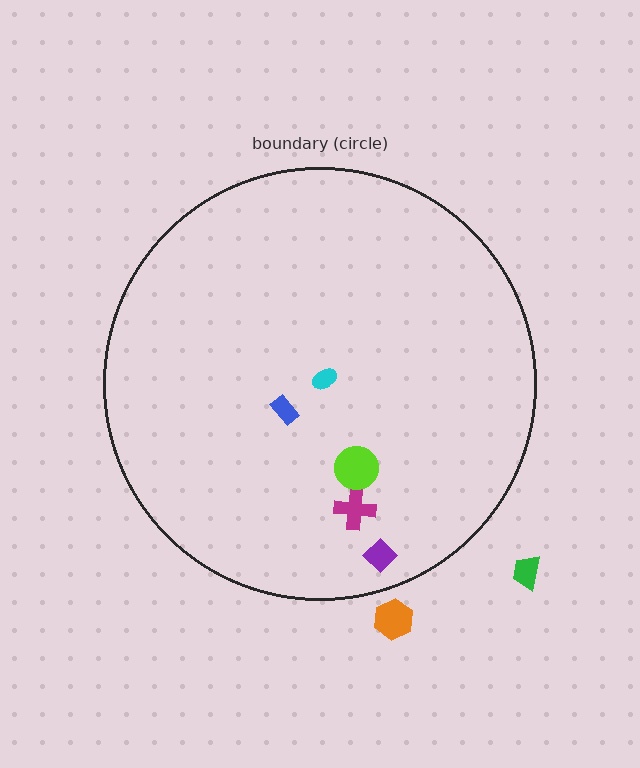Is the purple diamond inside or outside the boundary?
Inside.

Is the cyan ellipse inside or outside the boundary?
Inside.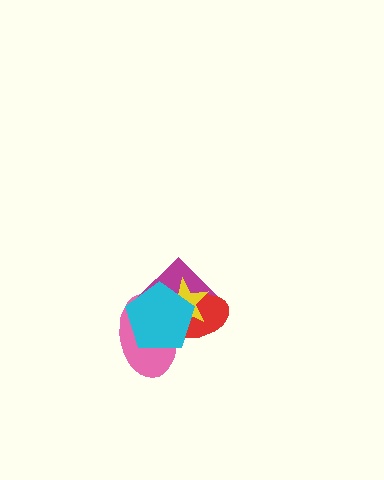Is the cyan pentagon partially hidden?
No, no other shape covers it.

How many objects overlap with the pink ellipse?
4 objects overlap with the pink ellipse.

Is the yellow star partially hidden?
Yes, it is partially covered by another shape.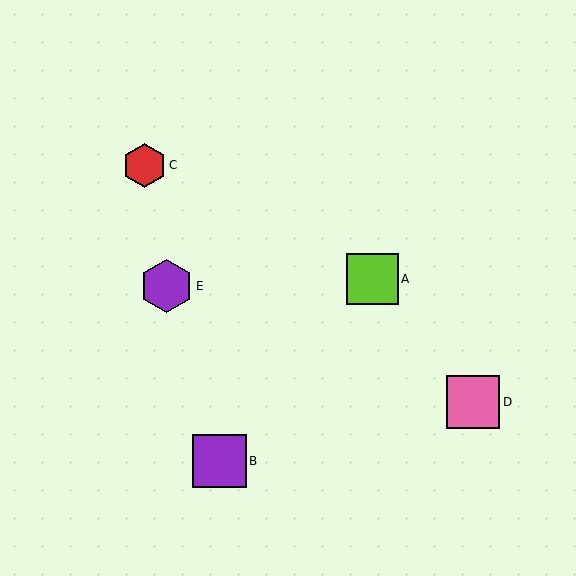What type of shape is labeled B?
Shape B is a purple square.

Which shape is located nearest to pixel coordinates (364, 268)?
The lime square (labeled A) at (373, 279) is nearest to that location.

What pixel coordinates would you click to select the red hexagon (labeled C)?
Click at (144, 165) to select the red hexagon C.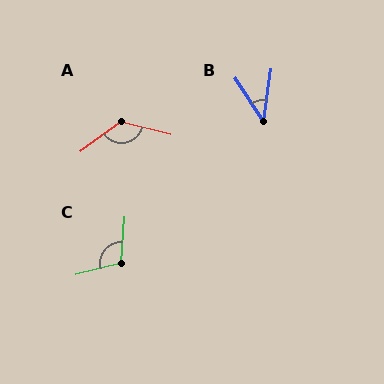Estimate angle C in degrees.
Approximately 109 degrees.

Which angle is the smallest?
B, at approximately 41 degrees.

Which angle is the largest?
A, at approximately 129 degrees.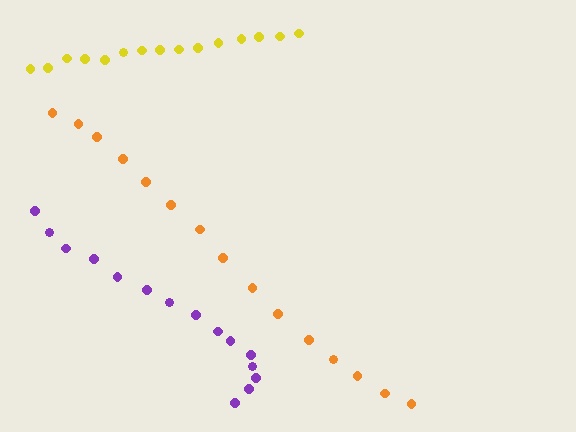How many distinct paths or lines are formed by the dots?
There are 3 distinct paths.